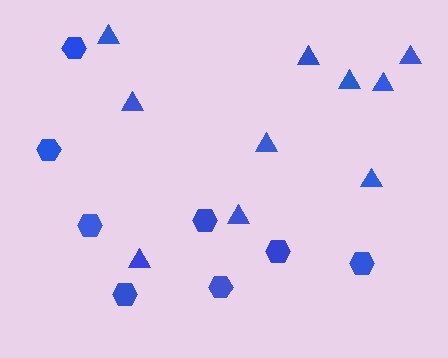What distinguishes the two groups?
There are 2 groups: one group of hexagons (8) and one group of triangles (10).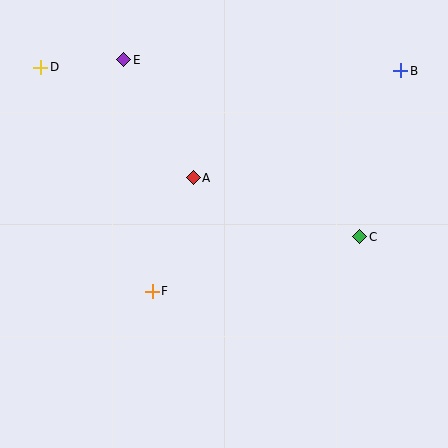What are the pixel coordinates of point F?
Point F is at (152, 291).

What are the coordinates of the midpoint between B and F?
The midpoint between B and F is at (277, 181).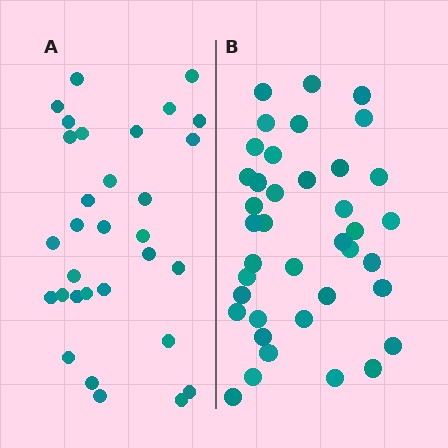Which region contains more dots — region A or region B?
Region B (the right region) has more dots.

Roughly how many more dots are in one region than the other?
Region B has roughly 8 or so more dots than region A.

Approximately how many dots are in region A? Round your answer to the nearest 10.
About 30 dots. (The exact count is 31, which rounds to 30.)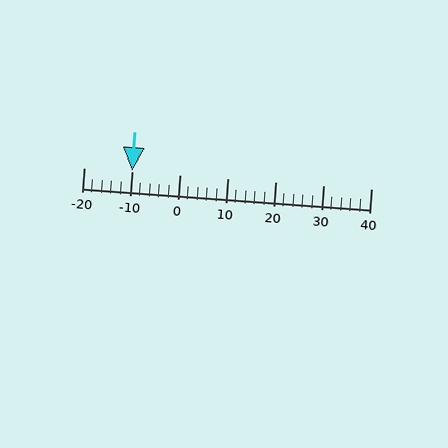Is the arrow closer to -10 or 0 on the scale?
The arrow is closer to -10.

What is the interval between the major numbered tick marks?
The major tick marks are spaced 10 units apart.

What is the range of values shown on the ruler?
The ruler shows values from -20 to 40.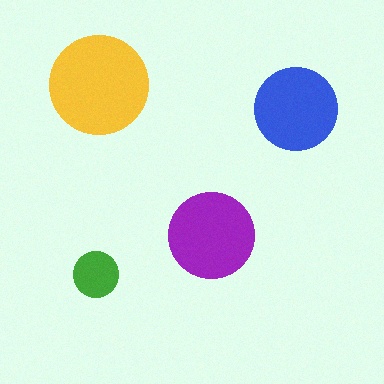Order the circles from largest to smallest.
the yellow one, the purple one, the blue one, the green one.